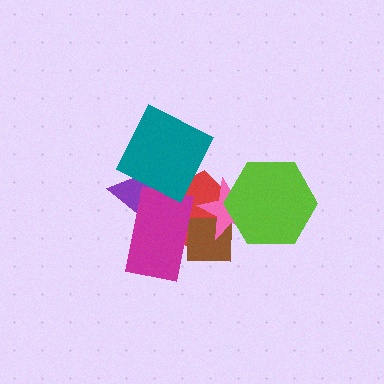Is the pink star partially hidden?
Yes, it is partially covered by another shape.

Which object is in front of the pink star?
The lime hexagon is in front of the pink star.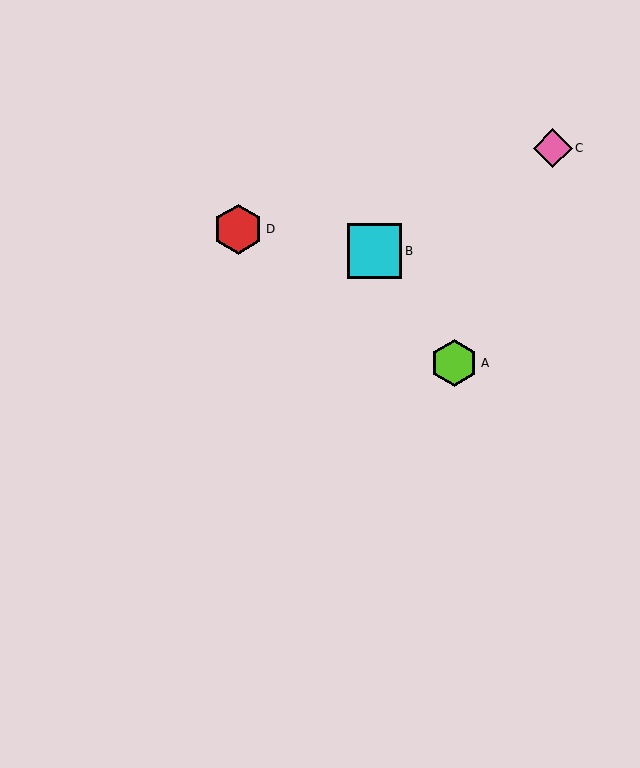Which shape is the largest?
The cyan square (labeled B) is the largest.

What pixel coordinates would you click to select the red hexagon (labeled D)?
Click at (238, 229) to select the red hexagon D.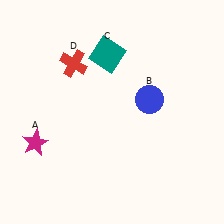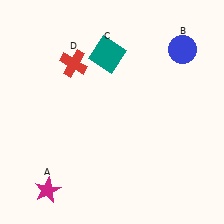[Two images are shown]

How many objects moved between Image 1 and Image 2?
2 objects moved between the two images.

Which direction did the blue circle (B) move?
The blue circle (B) moved up.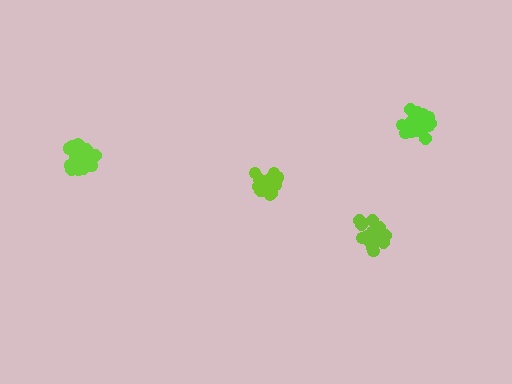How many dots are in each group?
Group 1: 19 dots, Group 2: 18 dots, Group 3: 19 dots, Group 4: 21 dots (77 total).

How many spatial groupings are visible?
There are 4 spatial groupings.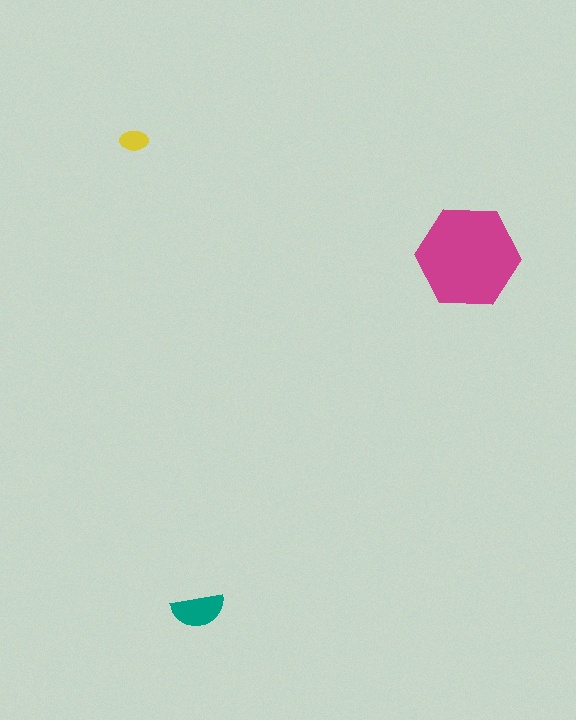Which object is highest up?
The yellow ellipse is topmost.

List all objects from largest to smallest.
The magenta hexagon, the teal semicircle, the yellow ellipse.